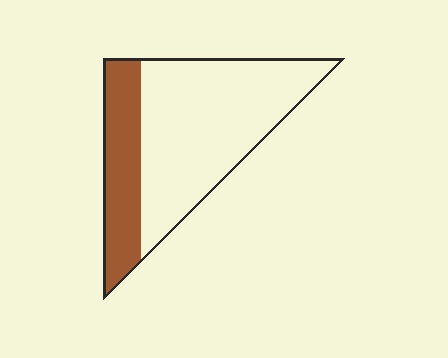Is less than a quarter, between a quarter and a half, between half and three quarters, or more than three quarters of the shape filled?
Between a quarter and a half.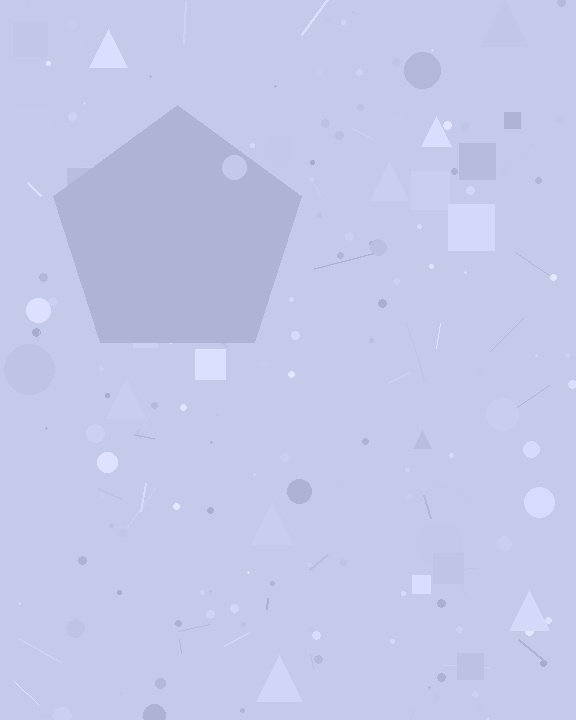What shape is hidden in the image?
A pentagon is hidden in the image.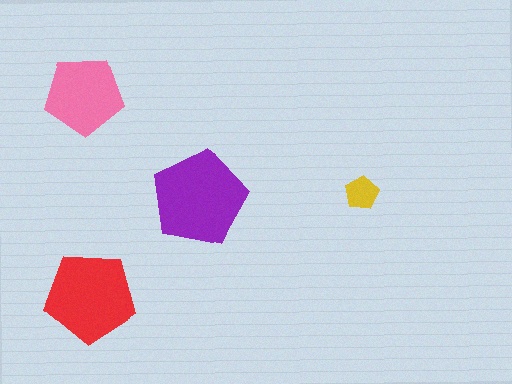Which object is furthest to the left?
The pink pentagon is leftmost.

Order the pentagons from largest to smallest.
the purple one, the red one, the pink one, the yellow one.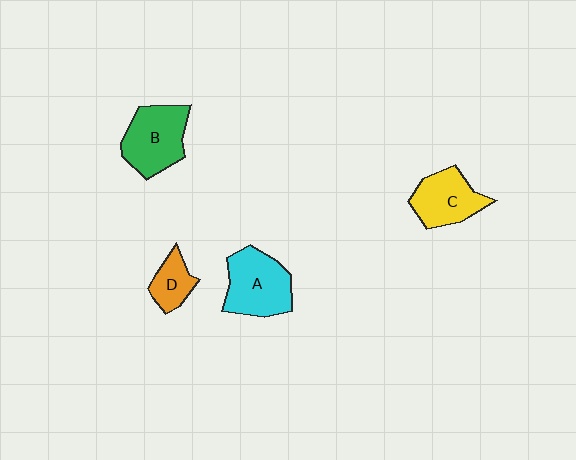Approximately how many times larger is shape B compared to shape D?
Approximately 2.0 times.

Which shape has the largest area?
Shape A (cyan).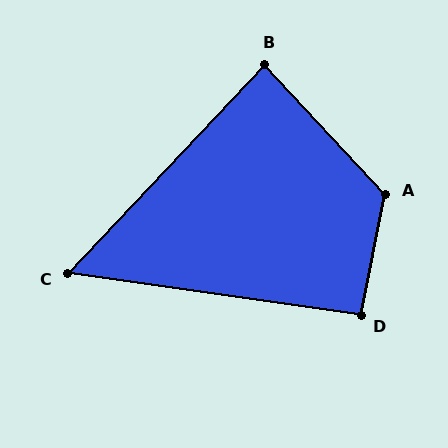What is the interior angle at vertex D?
Approximately 94 degrees (approximately right).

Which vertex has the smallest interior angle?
C, at approximately 55 degrees.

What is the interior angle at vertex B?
Approximately 86 degrees (approximately right).